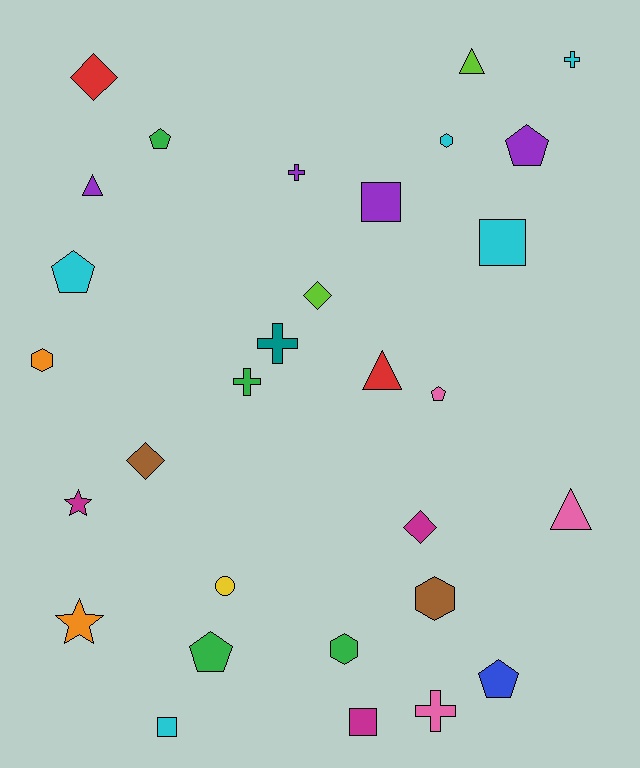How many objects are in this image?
There are 30 objects.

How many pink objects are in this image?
There are 3 pink objects.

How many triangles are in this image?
There are 4 triangles.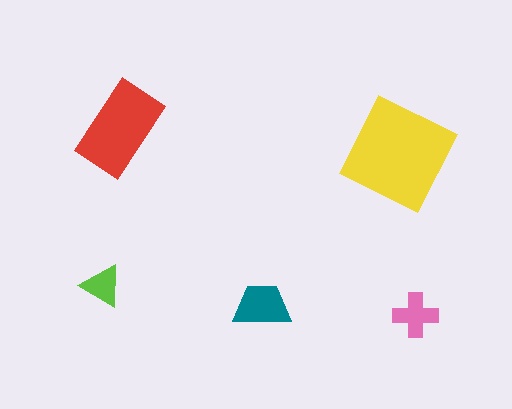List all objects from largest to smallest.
The yellow diamond, the red rectangle, the teal trapezoid, the pink cross, the lime triangle.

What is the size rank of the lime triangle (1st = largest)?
5th.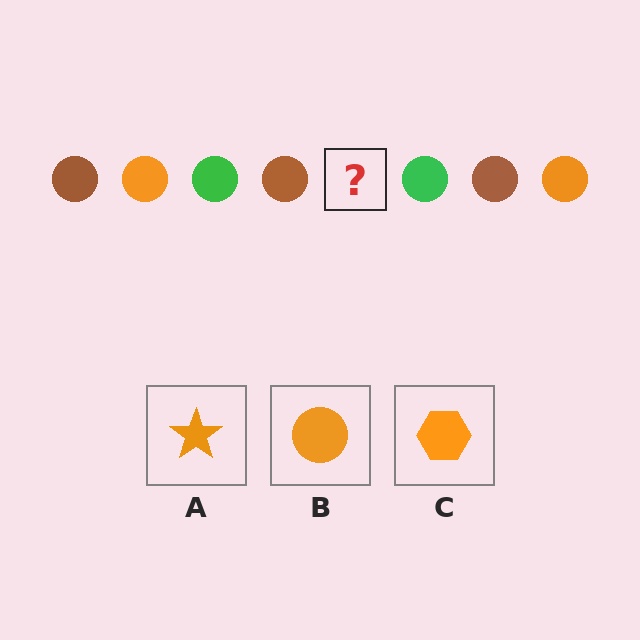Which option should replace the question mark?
Option B.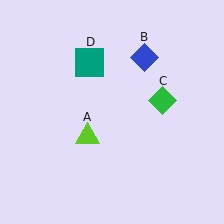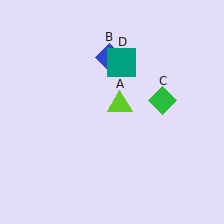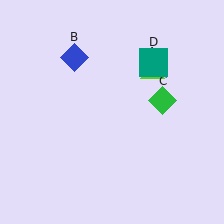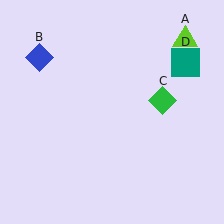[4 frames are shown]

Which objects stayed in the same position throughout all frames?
Green diamond (object C) remained stationary.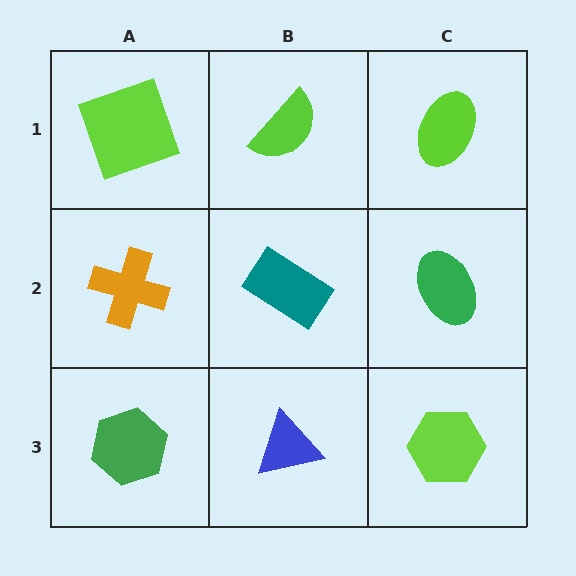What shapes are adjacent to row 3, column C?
A green ellipse (row 2, column C), a blue triangle (row 3, column B).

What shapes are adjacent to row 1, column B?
A teal rectangle (row 2, column B), a lime square (row 1, column A), a lime ellipse (row 1, column C).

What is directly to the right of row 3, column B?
A lime hexagon.